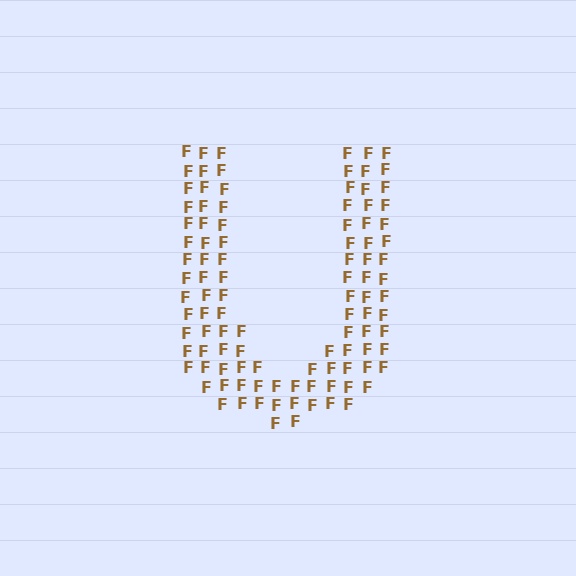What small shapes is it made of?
It is made of small letter F's.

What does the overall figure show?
The overall figure shows the letter U.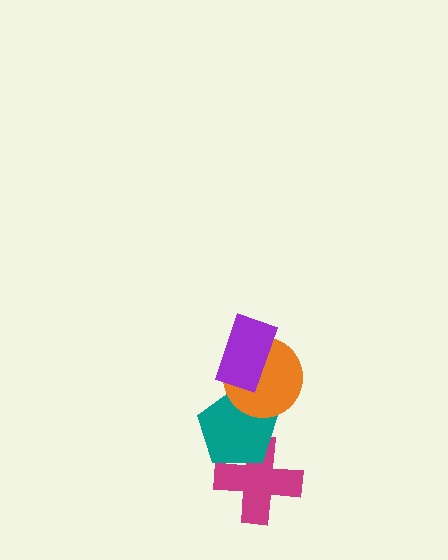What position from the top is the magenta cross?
The magenta cross is 4th from the top.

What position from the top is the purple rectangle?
The purple rectangle is 1st from the top.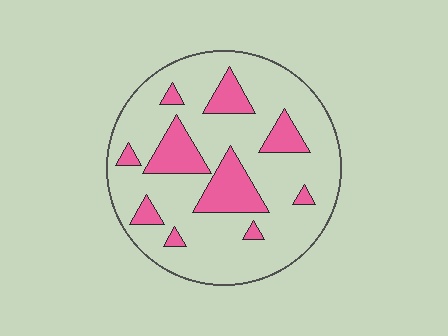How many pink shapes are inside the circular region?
10.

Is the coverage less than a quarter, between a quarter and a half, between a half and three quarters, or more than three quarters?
Less than a quarter.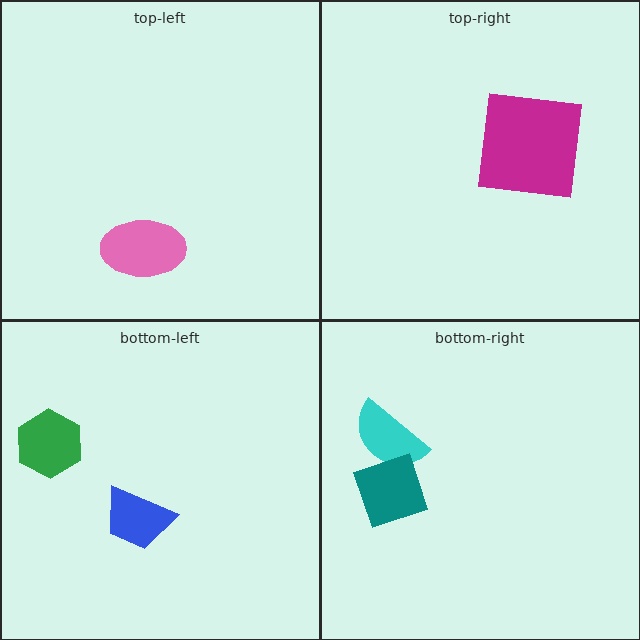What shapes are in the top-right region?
The magenta square.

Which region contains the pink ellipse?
The top-left region.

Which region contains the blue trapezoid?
The bottom-left region.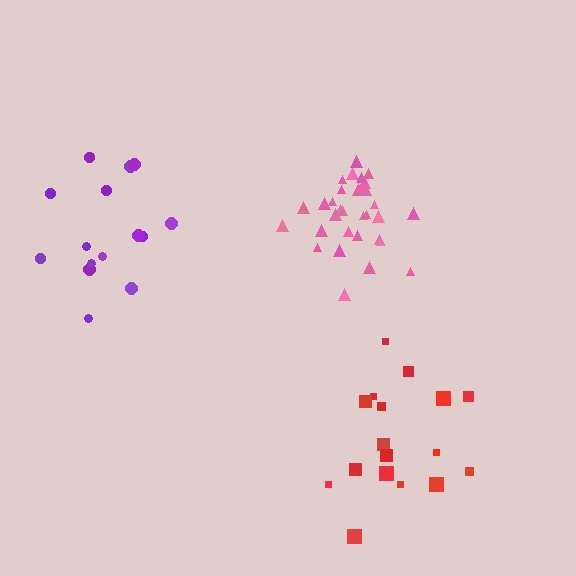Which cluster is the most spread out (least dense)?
Red.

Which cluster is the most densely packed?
Pink.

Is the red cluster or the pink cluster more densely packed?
Pink.